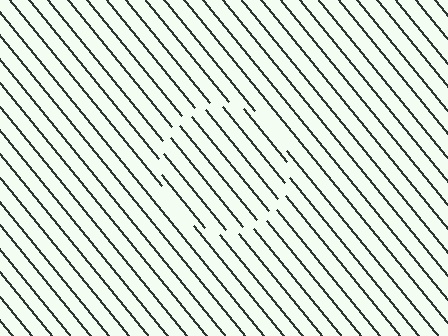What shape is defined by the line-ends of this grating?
An illusory circle. The interior of the shape contains the same grating, shifted by half a period — the contour is defined by the phase discontinuity where line-ends from the inner and outer gratings abut.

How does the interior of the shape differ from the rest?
The interior of the shape contains the same grating, shifted by half a period — the contour is defined by the phase discontinuity where line-ends from the inner and outer gratings abut.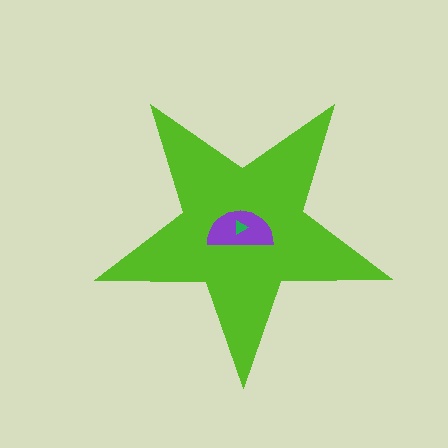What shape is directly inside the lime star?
The purple semicircle.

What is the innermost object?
The green triangle.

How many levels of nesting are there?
3.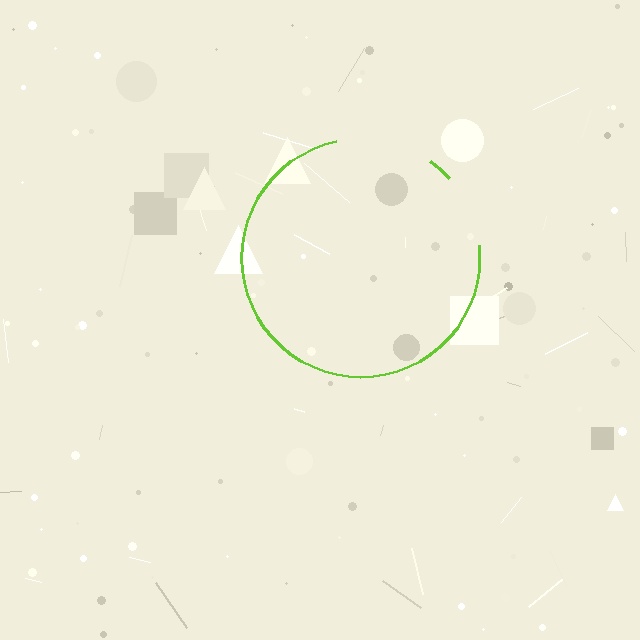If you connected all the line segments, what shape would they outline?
They would outline a circle.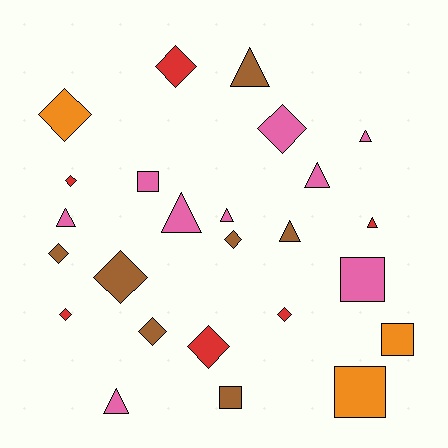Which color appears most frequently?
Pink, with 9 objects.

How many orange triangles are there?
There are no orange triangles.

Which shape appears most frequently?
Diamond, with 11 objects.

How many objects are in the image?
There are 25 objects.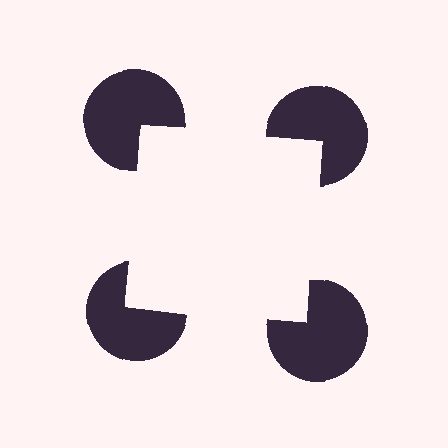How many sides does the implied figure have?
4 sides.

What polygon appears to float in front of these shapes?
An illusory square — its edges are inferred from the aligned wedge cuts in the pac-man discs, not physically drawn.